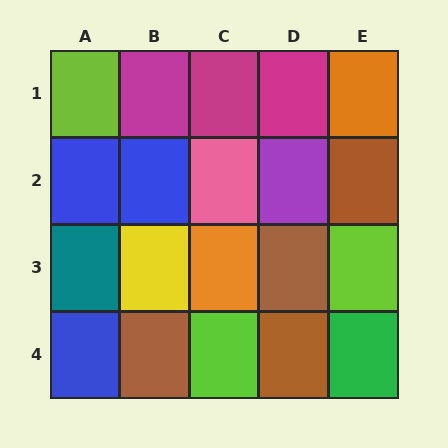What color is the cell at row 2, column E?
Brown.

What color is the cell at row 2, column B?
Blue.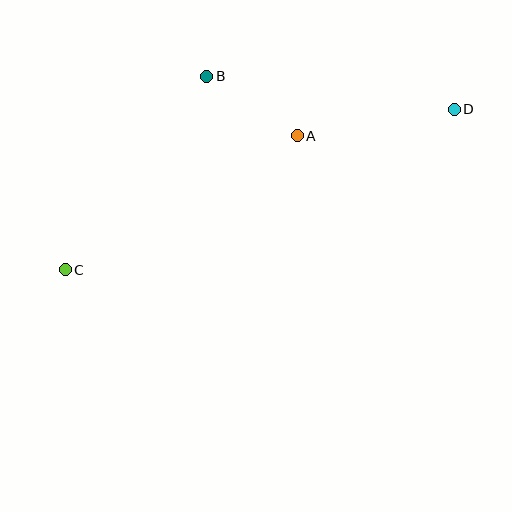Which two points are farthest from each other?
Points C and D are farthest from each other.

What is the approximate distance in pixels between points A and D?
The distance between A and D is approximately 159 pixels.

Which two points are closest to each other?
Points A and B are closest to each other.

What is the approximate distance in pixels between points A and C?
The distance between A and C is approximately 268 pixels.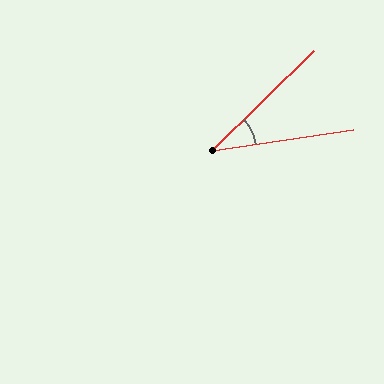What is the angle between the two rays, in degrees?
Approximately 36 degrees.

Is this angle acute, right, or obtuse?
It is acute.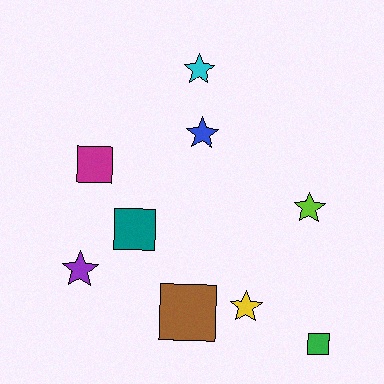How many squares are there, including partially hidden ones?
There are 4 squares.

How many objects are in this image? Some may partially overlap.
There are 9 objects.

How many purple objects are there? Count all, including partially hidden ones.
There is 1 purple object.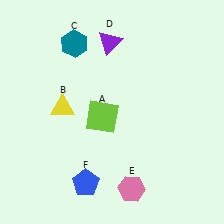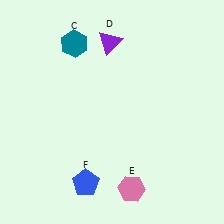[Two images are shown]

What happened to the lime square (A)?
The lime square (A) was removed in Image 2. It was in the bottom-left area of Image 1.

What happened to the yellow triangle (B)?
The yellow triangle (B) was removed in Image 2. It was in the top-left area of Image 1.